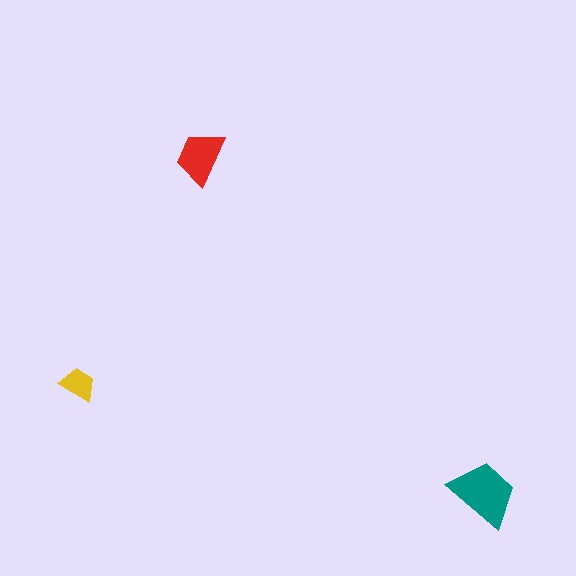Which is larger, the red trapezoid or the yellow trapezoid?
The red one.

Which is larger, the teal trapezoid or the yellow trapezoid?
The teal one.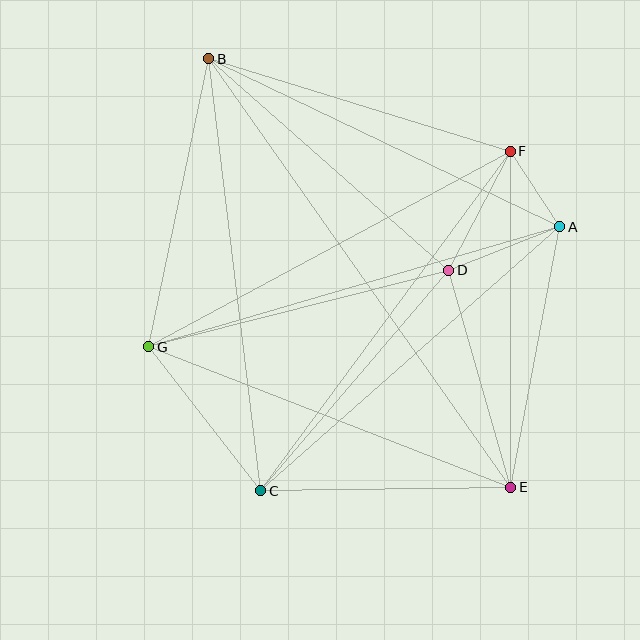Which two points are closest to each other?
Points A and F are closest to each other.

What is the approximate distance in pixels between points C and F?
The distance between C and F is approximately 421 pixels.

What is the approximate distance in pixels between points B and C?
The distance between B and C is approximately 435 pixels.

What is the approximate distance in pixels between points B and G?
The distance between B and G is approximately 294 pixels.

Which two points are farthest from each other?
Points B and E are farthest from each other.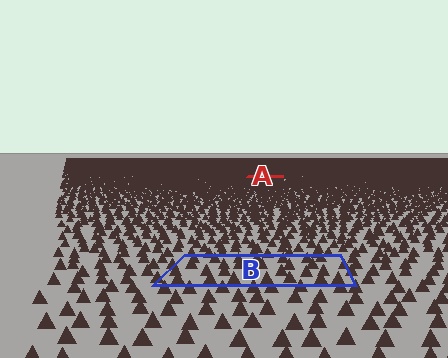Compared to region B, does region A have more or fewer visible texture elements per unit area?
Region A has more texture elements per unit area — they are packed more densely because it is farther away.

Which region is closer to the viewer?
Region B is closer. The texture elements there are larger and more spread out.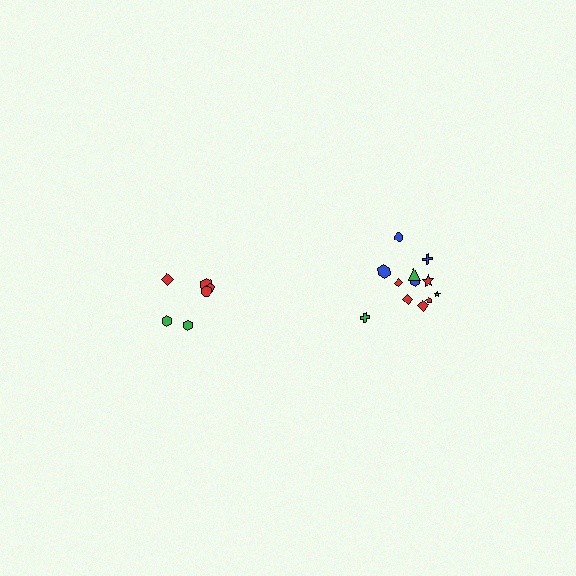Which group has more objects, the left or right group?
The right group.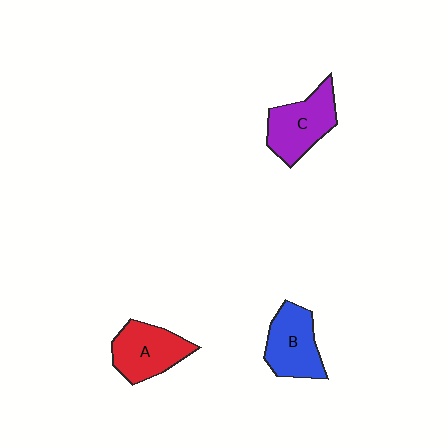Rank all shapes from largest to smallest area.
From largest to smallest: C (purple), A (red), B (blue).